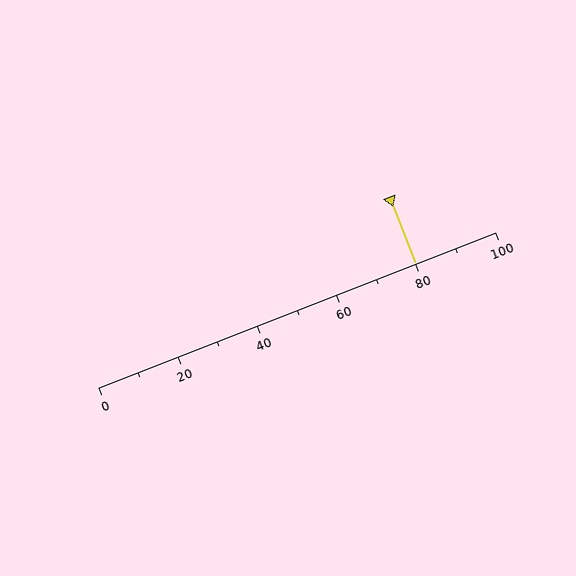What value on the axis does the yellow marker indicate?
The marker indicates approximately 80.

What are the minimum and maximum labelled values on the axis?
The axis runs from 0 to 100.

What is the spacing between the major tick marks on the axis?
The major ticks are spaced 20 apart.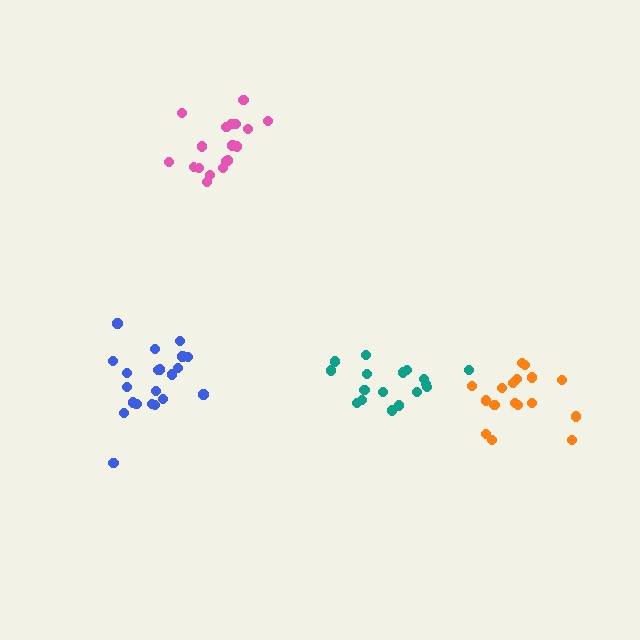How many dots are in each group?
Group 1: 18 dots, Group 2: 17 dots, Group 3: 21 dots, Group 4: 17 dots (73 total).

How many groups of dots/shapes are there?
There are 4 groups.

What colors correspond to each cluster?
The clusters are colored: pink, teal, blue, orange.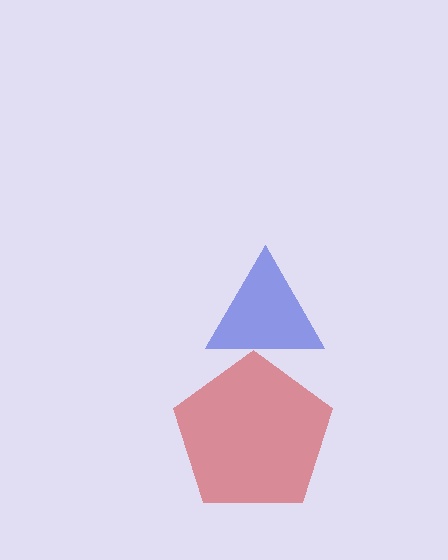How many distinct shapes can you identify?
There are 2 distinct shapes: a blue triangle, a red pentagon.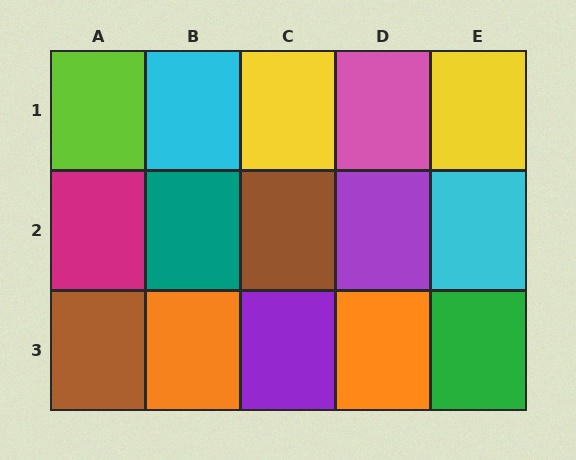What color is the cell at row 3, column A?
Brown.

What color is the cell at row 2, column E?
Cyan.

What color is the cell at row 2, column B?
Teal.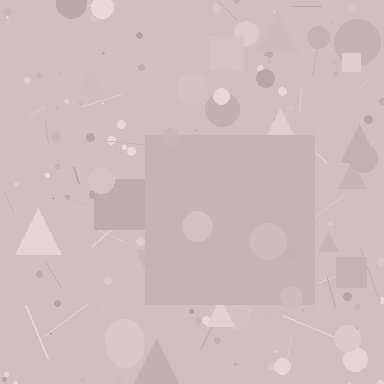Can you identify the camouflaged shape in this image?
The camouflaged shape is a square.